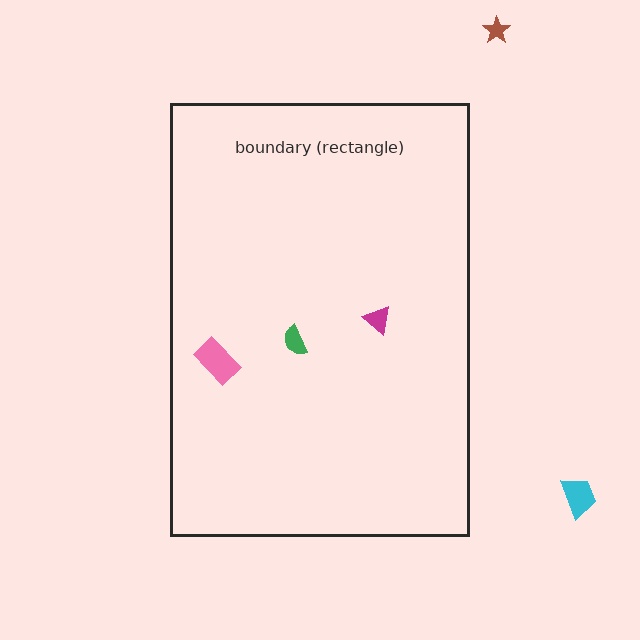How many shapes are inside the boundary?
3 inside, 2 outside.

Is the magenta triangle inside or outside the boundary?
Inside.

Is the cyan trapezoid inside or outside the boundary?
Outside.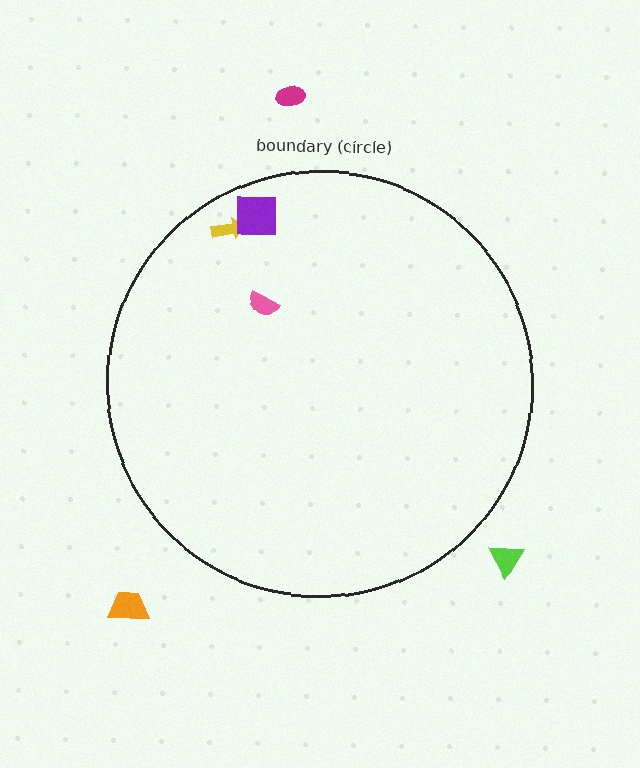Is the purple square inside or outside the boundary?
Inside.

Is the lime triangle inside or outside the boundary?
Outside.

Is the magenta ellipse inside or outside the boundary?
Outside.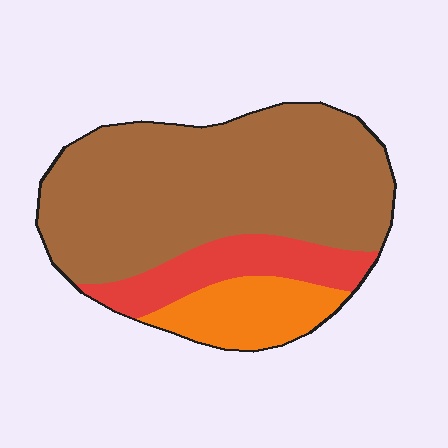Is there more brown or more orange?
Brown.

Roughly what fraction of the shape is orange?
Orange covers roughly 15% of the shape.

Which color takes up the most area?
Brown, at roughly 70%.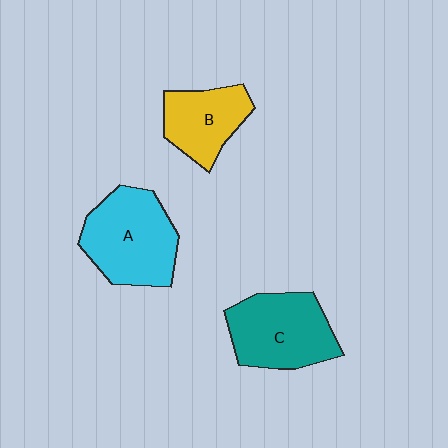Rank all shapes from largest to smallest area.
From largest to smallest: A (cyan), C (teal), B (yellow).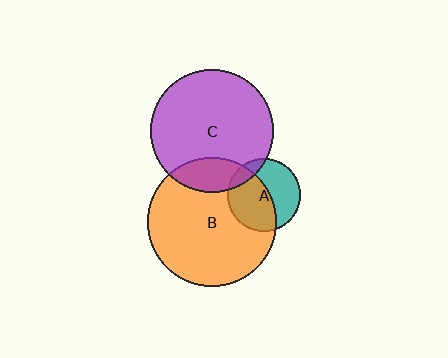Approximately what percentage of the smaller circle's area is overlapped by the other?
Approximately 55%.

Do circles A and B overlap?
Yes.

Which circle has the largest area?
Circle B (orange).